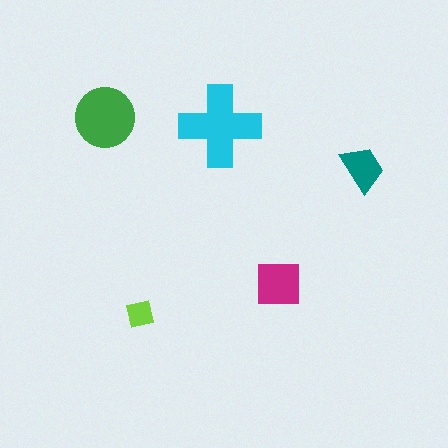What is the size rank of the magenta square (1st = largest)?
3rd.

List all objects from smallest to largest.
The lime square, the teal trapezoid, the magenta square, the green circle, the cyan cross.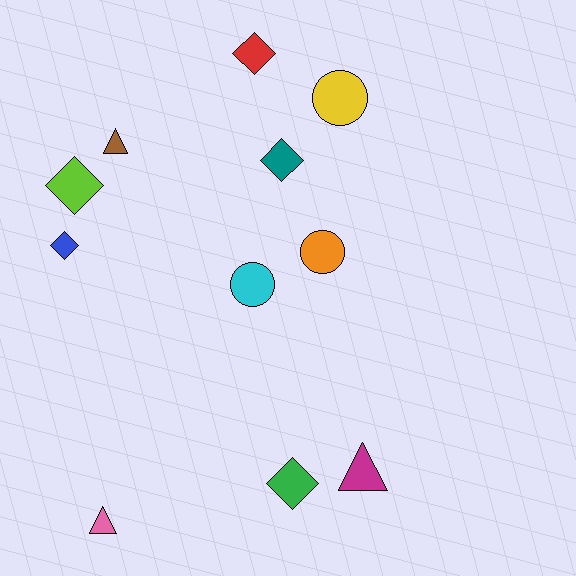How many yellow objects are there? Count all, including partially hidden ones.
There is 1 yellow object.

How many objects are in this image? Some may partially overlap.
There are 11 objects.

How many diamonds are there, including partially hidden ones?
There are 5 diamonds.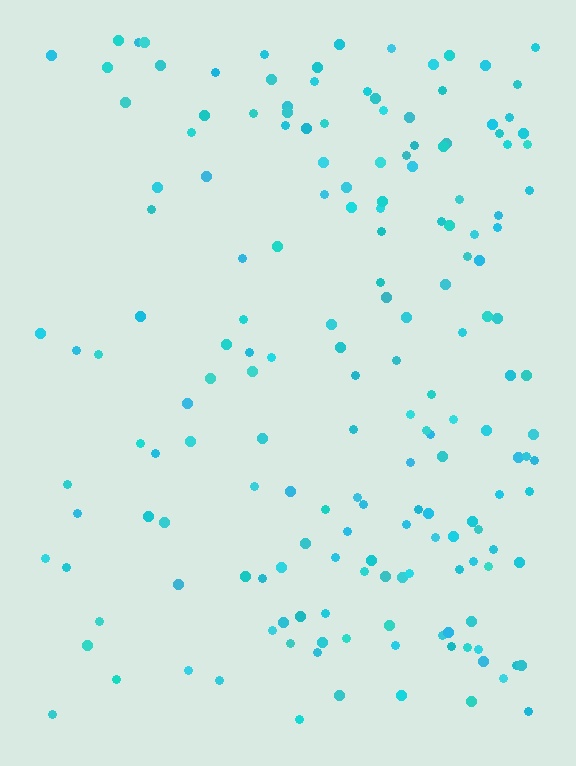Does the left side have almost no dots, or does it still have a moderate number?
Still a moderate number, just noticeably fewer than the right.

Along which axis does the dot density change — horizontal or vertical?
Horizontal.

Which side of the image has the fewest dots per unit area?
The left.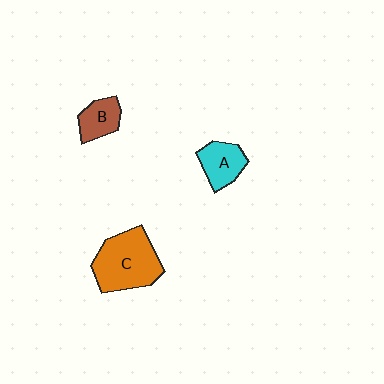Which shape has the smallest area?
Shape B (brown).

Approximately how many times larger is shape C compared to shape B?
Approximately 2.3 times.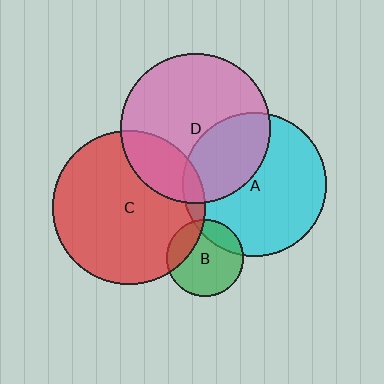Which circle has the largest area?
Circle C (red).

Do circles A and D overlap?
Yes.